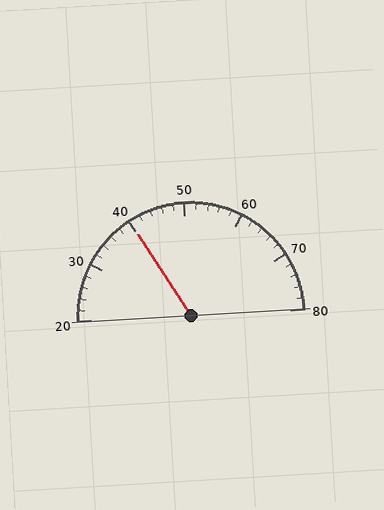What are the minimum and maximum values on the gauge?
The gauge ranges from 20 to 80.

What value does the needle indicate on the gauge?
The needle indicates approximately 40.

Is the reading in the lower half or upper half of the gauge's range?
The reading is in the lower half of the range (20 to 80).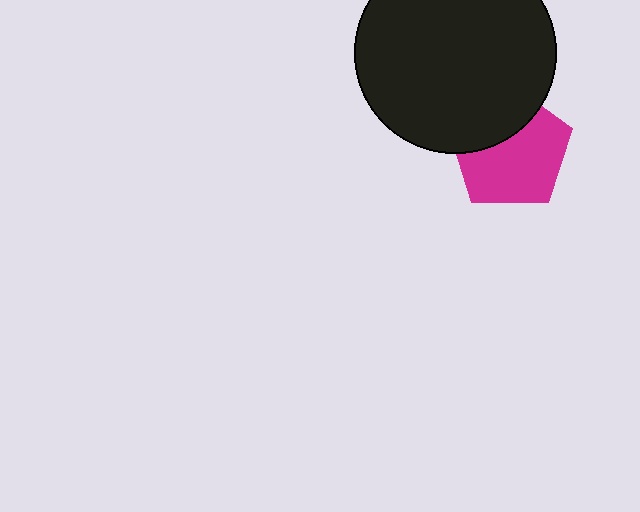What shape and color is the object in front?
The object in front is a black circle.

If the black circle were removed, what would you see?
You would see the complete magenta pentagon.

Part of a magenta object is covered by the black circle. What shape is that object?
It is a pentagon.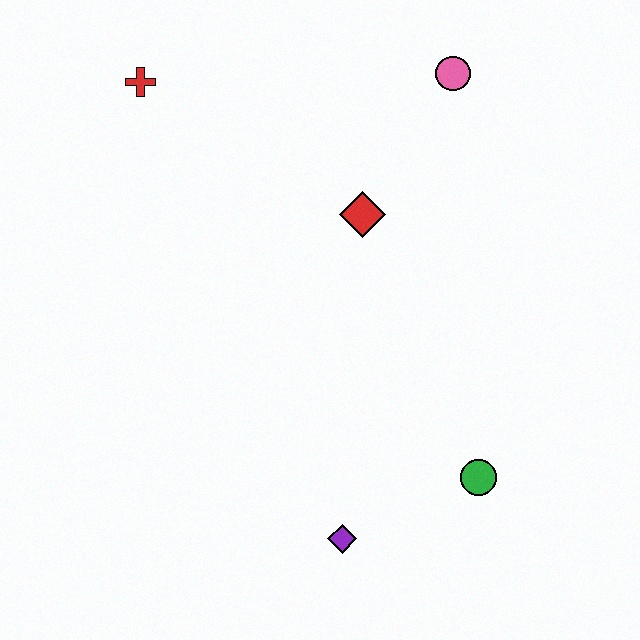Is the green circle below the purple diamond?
No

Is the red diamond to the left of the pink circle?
Yes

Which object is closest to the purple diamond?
The green circle is closest to the purple diamond.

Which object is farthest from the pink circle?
The purple diamond is farthest from the pink circle.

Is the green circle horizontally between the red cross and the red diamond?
No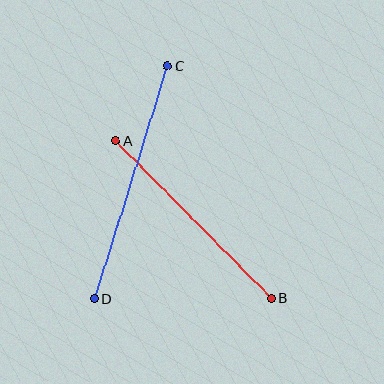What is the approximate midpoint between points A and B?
The midpoint is at approximately (193, 219) pixels.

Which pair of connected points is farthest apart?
Points C and D are farthest apart.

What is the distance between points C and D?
The distance is approximately 244 pixels.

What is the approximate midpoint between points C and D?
The midpoint is at approximately (131, 182) pixels.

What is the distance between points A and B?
The distance is approximately 221 pixels.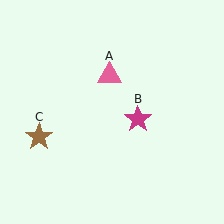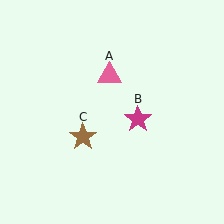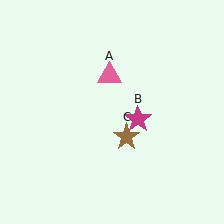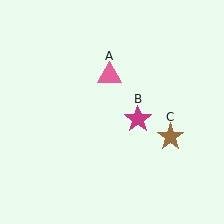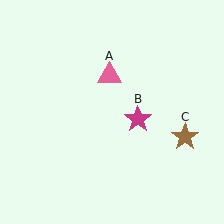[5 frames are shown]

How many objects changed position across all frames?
1 object changed position: brown star (object C).